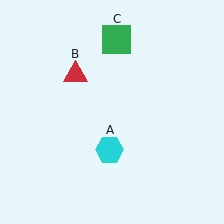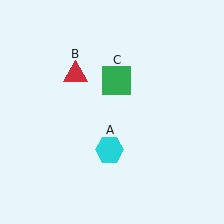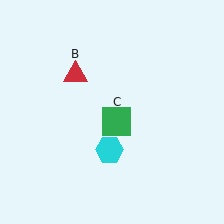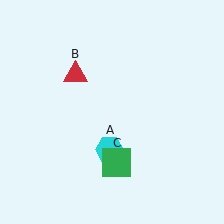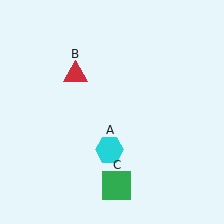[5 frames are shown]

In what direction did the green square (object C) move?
The green square (object C) moved down.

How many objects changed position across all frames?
1 object changed position: green square (object C).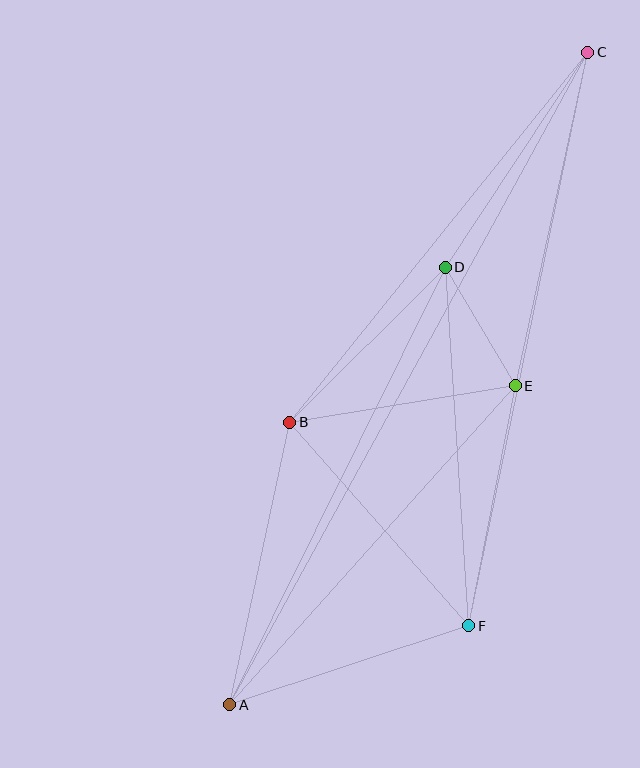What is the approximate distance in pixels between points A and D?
The distance between A and D is approximately 487 pixels.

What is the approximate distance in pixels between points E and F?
The distance between E and F is approximately 245 pixels.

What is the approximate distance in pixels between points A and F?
The distance between A and F is approximately 252 pixels.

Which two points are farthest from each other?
Points A and C are farthest from each other.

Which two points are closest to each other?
Points D and E are closest to each other.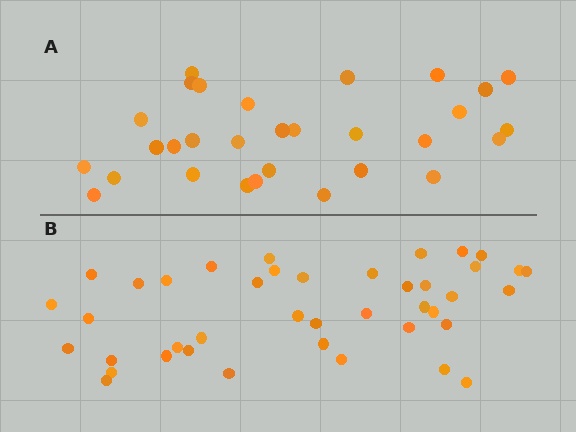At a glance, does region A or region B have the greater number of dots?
Region B (the bottom region) has more dots.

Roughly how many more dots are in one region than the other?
Region B has roughly 12 or so more dots than region A.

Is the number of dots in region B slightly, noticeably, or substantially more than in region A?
Region B has noticeably more, but not dramatically so. The ratio is roughly 1.4 to 1.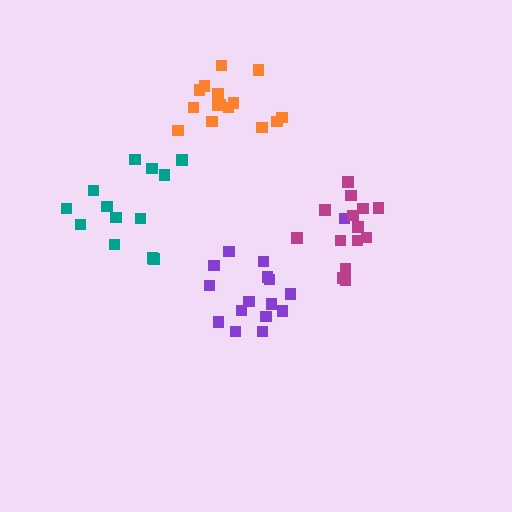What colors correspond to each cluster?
The clusters are colored: purple, magenta, orange, teal.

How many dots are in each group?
Group 1: 16 dots, Group 2: 14 dots, Group 3: 15 dots, Group 4: 13 dots (58 total).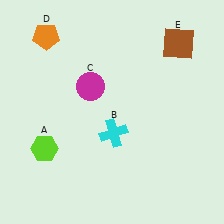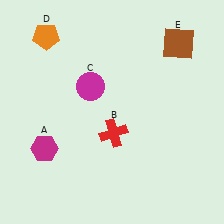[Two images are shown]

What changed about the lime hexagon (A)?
In Image 1, A is lime. In Image 2, it changed to magenta.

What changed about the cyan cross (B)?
In Image 1, B is cyan. In Image 2, it changed to red.